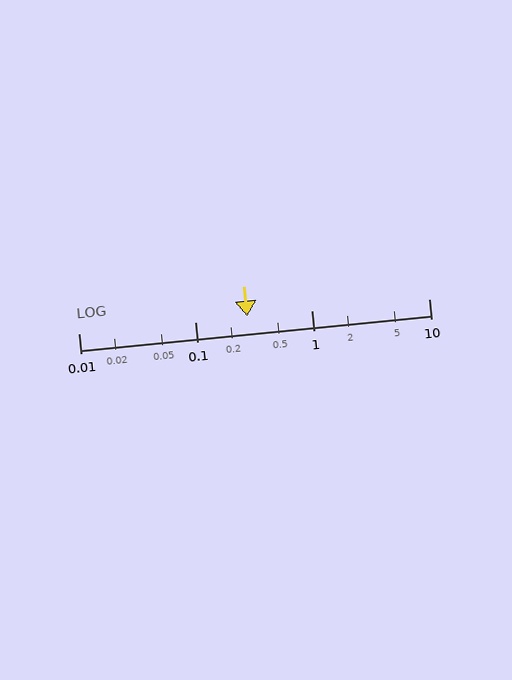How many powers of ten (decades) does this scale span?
The scale spans 3 decades, from 0.01 to 10.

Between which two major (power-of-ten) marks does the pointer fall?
The pointer is between 0.1 and 1.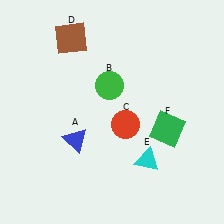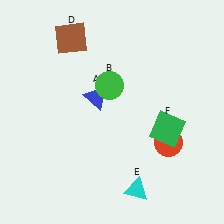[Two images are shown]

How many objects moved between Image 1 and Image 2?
3 objects moved between the two images.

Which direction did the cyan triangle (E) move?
The cyan triangle (E) moved down.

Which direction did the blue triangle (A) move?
The blue triangle (A) moved up.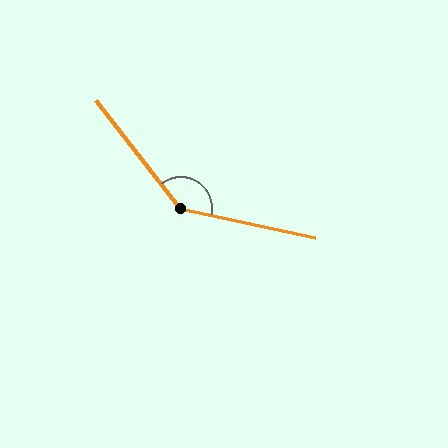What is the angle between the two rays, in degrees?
Approximately 140 degrees.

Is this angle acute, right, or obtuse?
It is obtuse.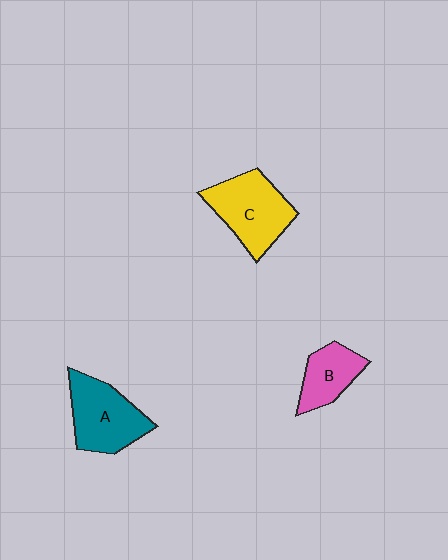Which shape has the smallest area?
Shape B (pink).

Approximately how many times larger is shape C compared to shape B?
Approximately 1.6 times.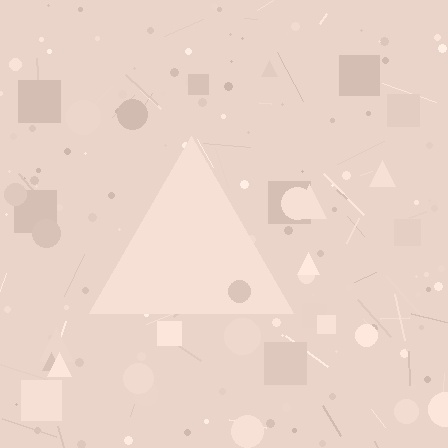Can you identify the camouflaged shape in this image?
The camouflaged shape is a triangle.